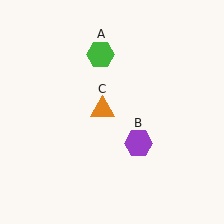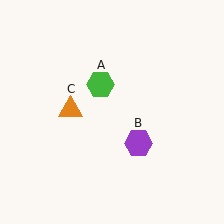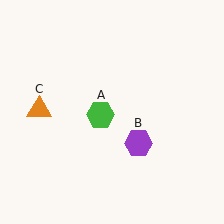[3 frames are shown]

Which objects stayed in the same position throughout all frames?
Purple hexagon (object B) remained stationary.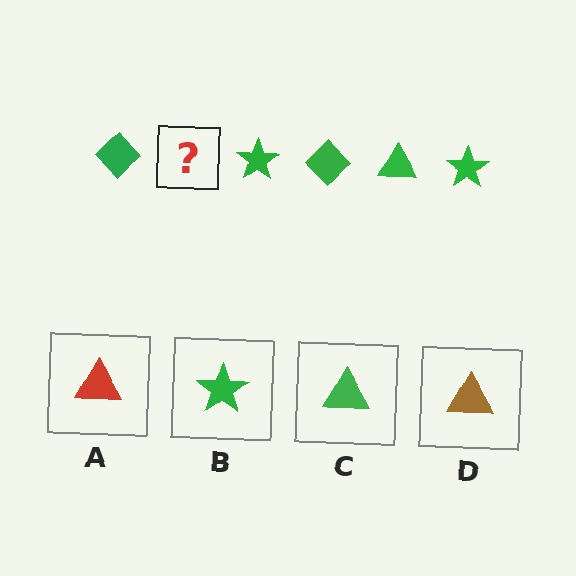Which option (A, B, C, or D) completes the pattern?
C.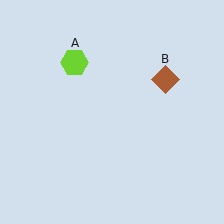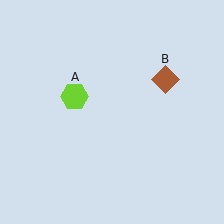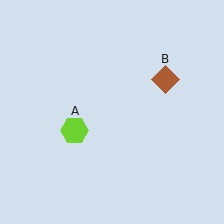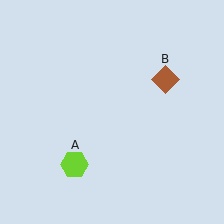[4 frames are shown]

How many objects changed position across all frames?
1 object changed position: lime hexagon (object A).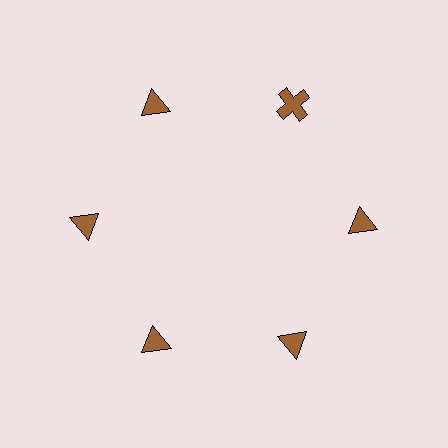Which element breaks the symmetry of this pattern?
The brown cross at roughly the 1 o'clock position breaks the symmetry. All other shapes are brown triangles.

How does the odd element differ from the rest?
It has a different shape: cross instead of triangle.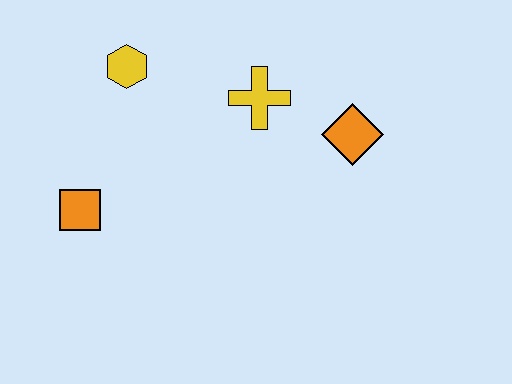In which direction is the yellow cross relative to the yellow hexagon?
The yellow cross is to the right of the yellow hexagon.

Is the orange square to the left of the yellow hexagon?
Yes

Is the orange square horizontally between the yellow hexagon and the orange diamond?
No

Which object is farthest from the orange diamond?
The orange square is farthest from the orange diamond.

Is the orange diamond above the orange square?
Yes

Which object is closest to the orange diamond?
The yellow cross is closest to the orange diamond.